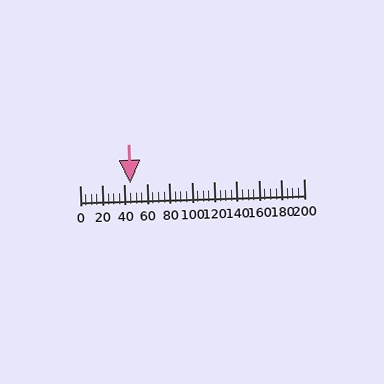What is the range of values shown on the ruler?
The ruler shows values from 0 to 200.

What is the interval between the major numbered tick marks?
The major tick marks are spaced 20 units apart.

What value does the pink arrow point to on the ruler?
The pink arrow points to approximately 45.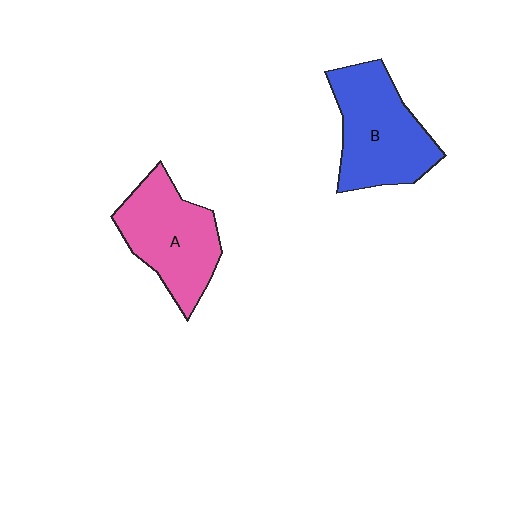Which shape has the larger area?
Shape B (blue).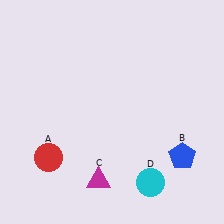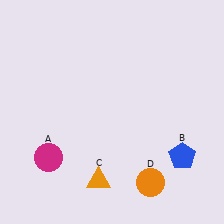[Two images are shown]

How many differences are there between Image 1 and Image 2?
There are 3 differences between the two images.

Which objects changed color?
A changed from red to magenta. C changed from magenta to orange. D changed from cyan to orange.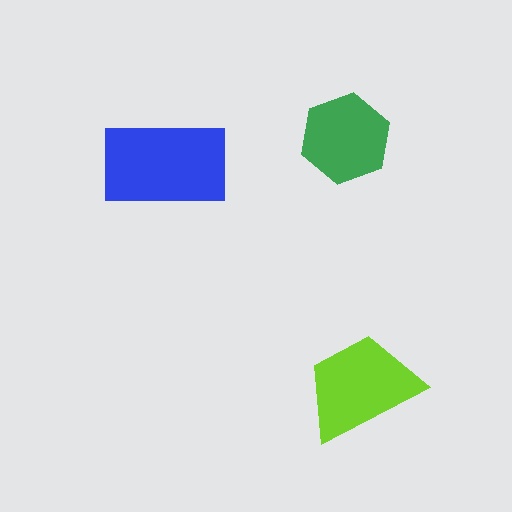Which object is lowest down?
The lime trapezoid is bottommost.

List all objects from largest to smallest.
The blue rectangle, the lime trapezoid, the green hexagon.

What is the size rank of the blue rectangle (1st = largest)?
1st.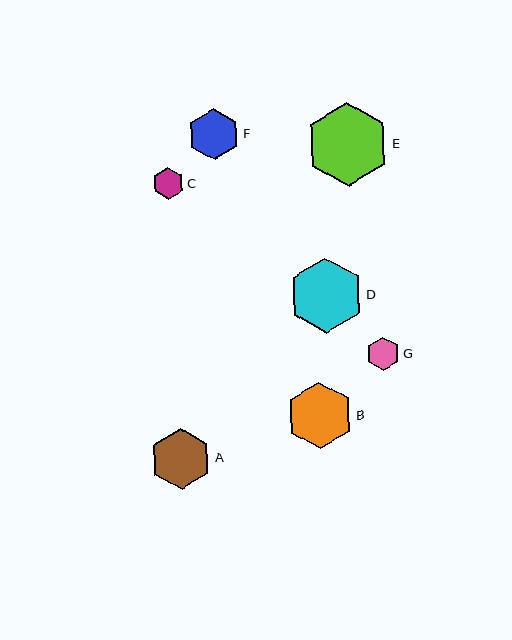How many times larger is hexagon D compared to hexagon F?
Hexagon D is approximately 1.5 times the size of hexagon F.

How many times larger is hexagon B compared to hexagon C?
Hexagon B is approximately 2.1 times the size of hexagon C.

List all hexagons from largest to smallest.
From largest to smallest: E, D, B, A, F, G, C.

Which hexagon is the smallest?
Hexagon C is the smallest with a size of approximately 32 pixels.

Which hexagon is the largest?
Hexagon E is the largest with a size of approximately 83 pixels.